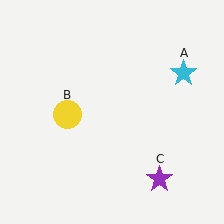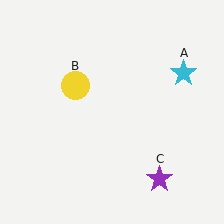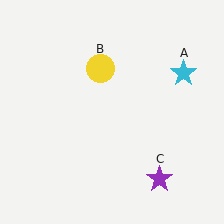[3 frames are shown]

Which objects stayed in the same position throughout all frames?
Cyan star (object A) and purple star (object C) remained stationary.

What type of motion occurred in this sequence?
The yellow circle (object B) rotated clockwise around the center of the scene.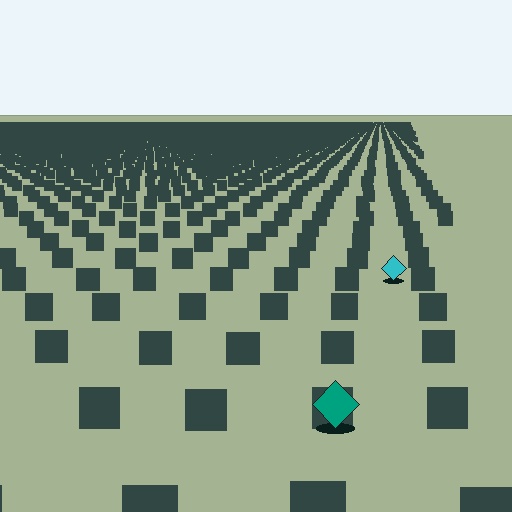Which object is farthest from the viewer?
The cyan diamond is farthest from the viewer. It appears smaller and the ground texture around it is denser.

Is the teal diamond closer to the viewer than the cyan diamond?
Yes. The teal diamond is closer — you can tell from the texture gradient: the ground texture is coarser near it.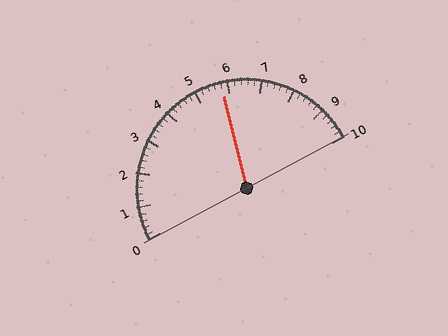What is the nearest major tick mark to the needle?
The nearest major tick mark is 6.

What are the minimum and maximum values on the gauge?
The gauge ranges from 0 to 10.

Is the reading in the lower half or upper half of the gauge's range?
The reading is in the upper half of the range (0 to 10).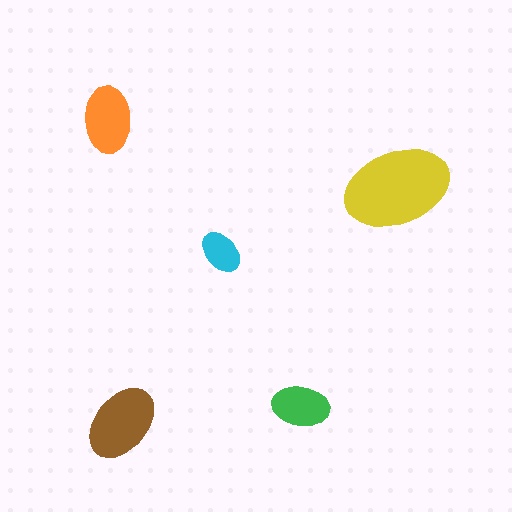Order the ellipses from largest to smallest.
the yellow one, the brown one, the orange one, the green one, the cyan one.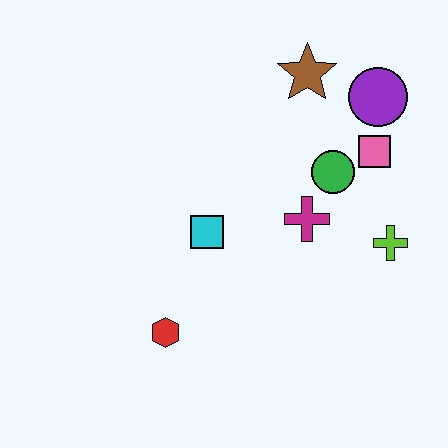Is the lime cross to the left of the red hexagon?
No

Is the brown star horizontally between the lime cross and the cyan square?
Yes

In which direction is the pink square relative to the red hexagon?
The pink square is to the right of the red hexagon.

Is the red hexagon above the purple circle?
No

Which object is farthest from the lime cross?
The red hexagon is farthest from the lime cross.